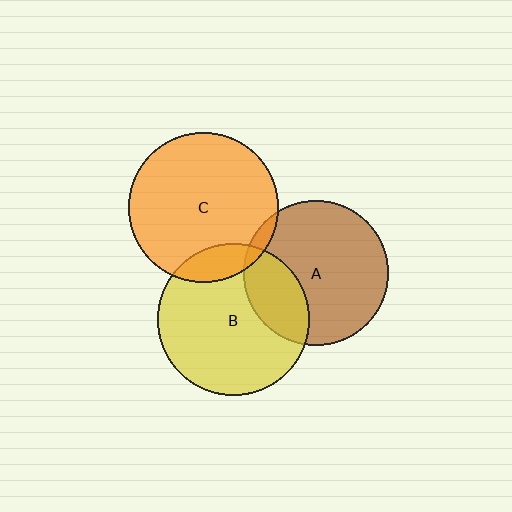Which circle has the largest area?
Circle B (yellow).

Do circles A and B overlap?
Yes.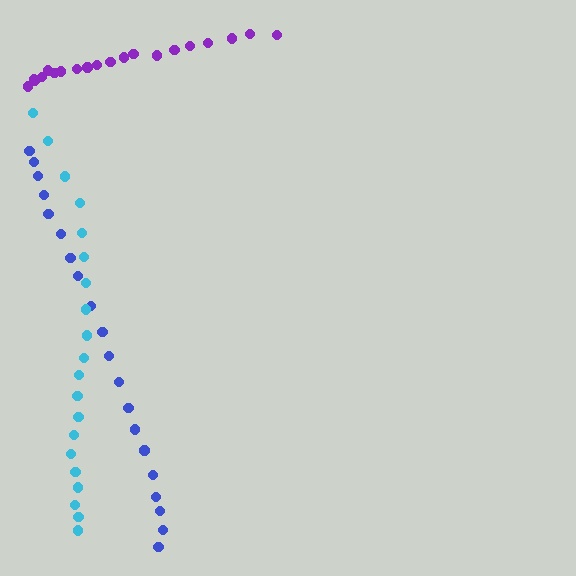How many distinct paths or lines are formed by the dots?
There are 3 distinct paths.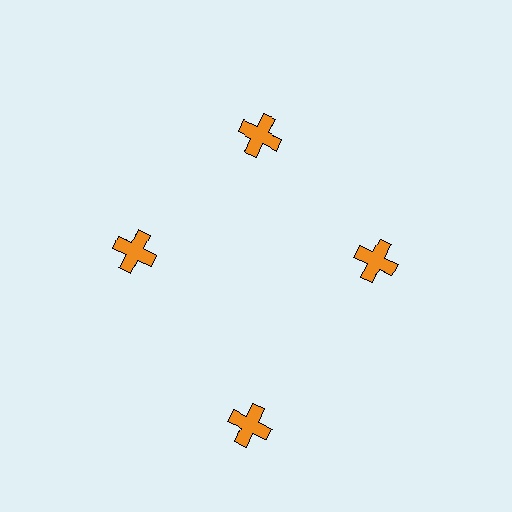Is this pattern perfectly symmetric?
No. The 4 orange crosses are arranged in a ring, but one element near the 6 o'clock position is pushed outward from the center, breaking the 4-fold rotational symmetry.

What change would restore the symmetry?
The symmetry would be restored by moving it inward, back onto the ring so that all 4 crosses sit at equal angles and equal distance from the center.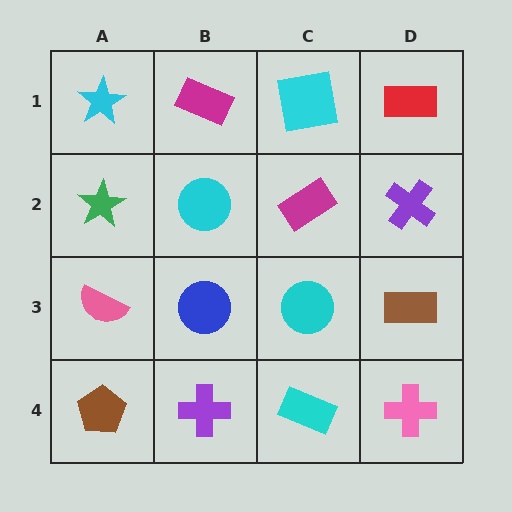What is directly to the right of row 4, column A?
A purple cross.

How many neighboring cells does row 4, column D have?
2.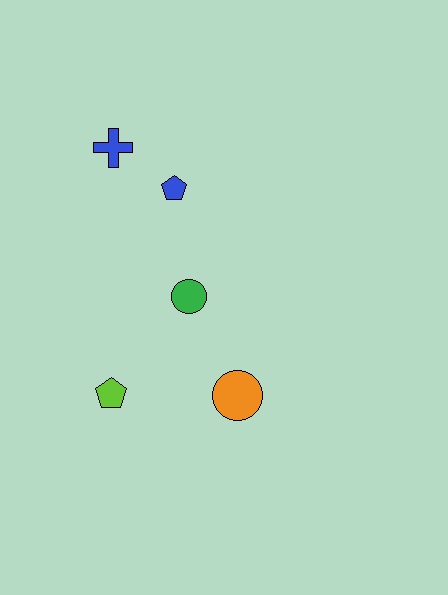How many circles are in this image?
There are 2 circles.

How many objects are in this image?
There are 5 objects.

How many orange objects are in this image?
There is 1 orange object.